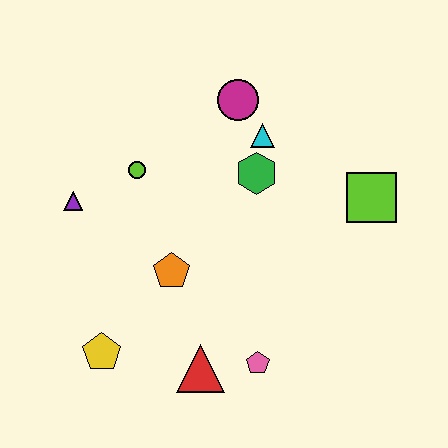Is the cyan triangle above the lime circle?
Yes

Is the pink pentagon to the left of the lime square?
Yes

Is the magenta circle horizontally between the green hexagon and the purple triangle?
Yes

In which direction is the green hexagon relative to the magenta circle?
The green hexagon is below the magenta circle.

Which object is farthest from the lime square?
The yellow pentagon is farthest from the lime square.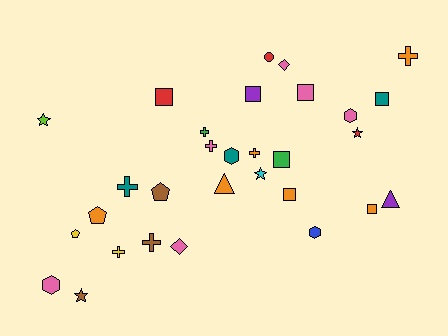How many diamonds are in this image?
There are 2 diamonds.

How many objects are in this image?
There are 30 objects.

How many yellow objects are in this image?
There are 2 yellow objects.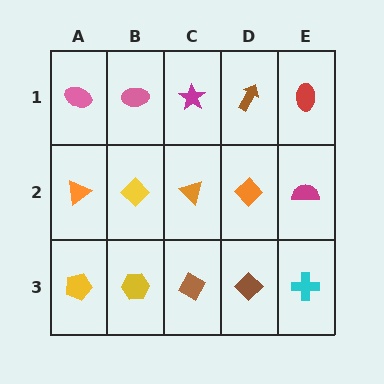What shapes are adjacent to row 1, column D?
An orange diamond (row 2, column D), a magenta star (row 1, column C), a red ellipse (row 1, column E).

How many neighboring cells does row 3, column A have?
2.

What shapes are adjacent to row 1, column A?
An orange triangle (row 2, column A), a pink ellipse (row 1, column B).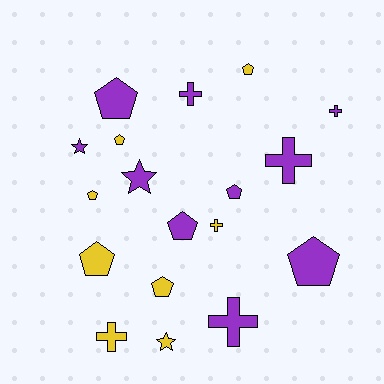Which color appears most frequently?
Purple, with 10 objects.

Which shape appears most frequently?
Pentagon, with 9 objects.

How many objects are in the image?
There are 18 objects.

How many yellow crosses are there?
There are 2 yellow crosses.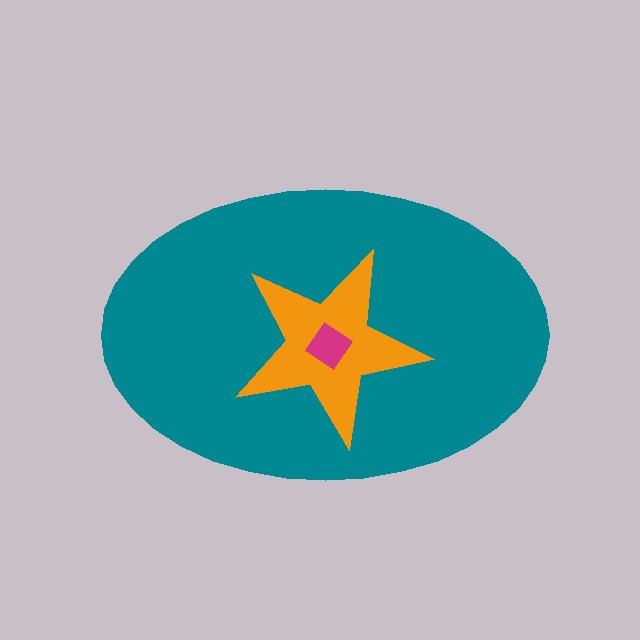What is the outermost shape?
The teal ellipse.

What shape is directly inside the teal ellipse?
The orange star.